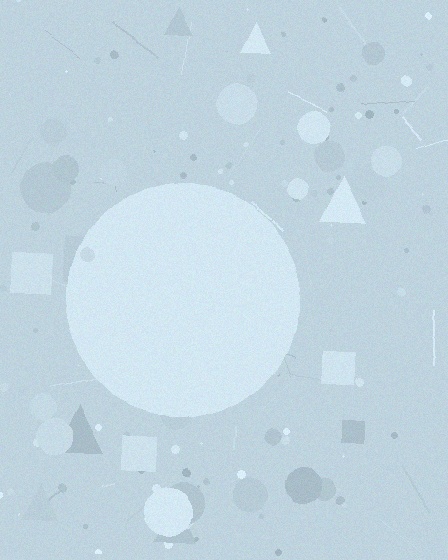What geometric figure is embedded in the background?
A circle is embedded in the background.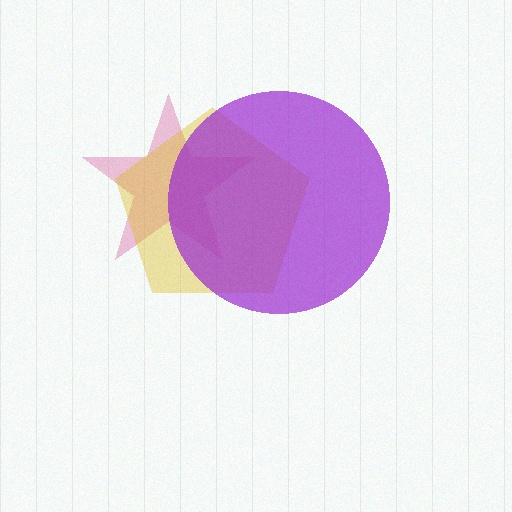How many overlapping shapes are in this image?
There are 3 overlapping shapes in the image.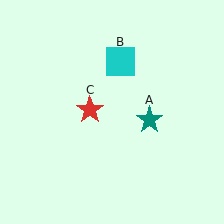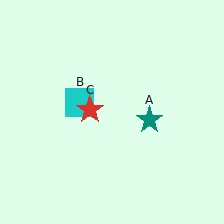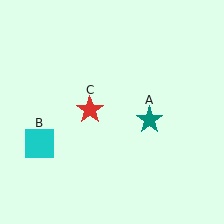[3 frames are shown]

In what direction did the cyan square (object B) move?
The cyan square (object B) moved down and to the left.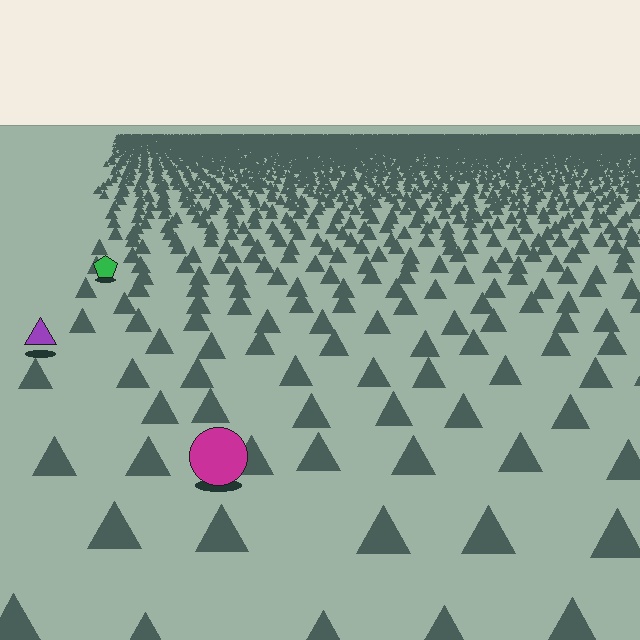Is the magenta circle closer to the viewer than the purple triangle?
Yes. The magenta circle is closer — you can tell from the texture gradient: the ground texture is coarser near it.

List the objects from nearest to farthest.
From nearest to farthest: the magenta circle, the purple triangle, the green pentagon.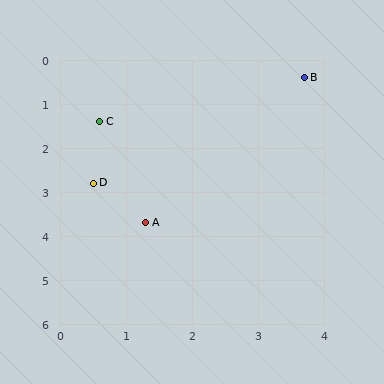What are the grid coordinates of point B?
Point B is at approximately (3.7, 0.4).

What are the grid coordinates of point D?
Point D is at approximately (0.5, 2.8).